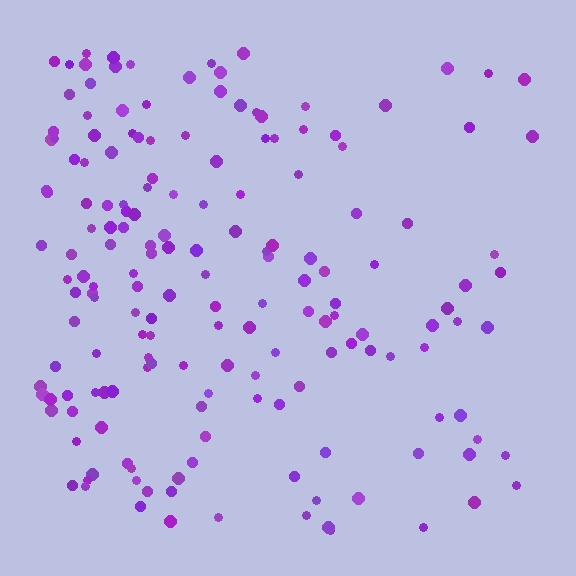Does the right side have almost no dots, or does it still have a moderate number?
Still a moderate number, just noticeably fewer than the left.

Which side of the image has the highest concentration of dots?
The left.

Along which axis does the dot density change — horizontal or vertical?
Horizontal.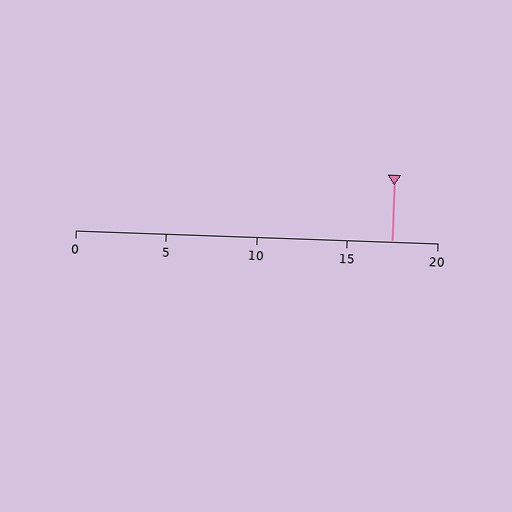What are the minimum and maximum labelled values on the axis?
The axis runs from 0 to 20.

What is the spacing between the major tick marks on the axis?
The major ticks are spaced 5 apart.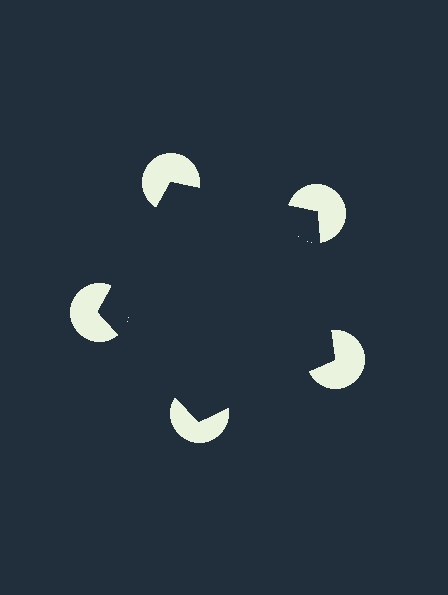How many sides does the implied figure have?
5 sides.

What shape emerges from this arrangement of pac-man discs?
An illusory pentagon — its edges are inferred from the aligned wedge cuts in the pac-man discs, not physically drawn.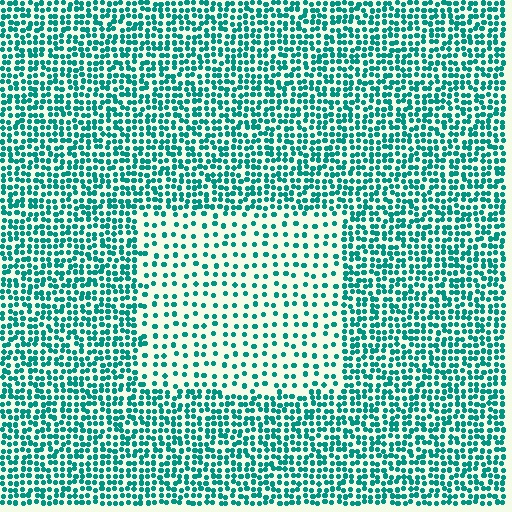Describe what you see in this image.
The image contains small teal elements arranged at two different densities. A rectangle-shaped region is visible where the elements are less densely packed than the surrounding area.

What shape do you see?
I see a rectangle.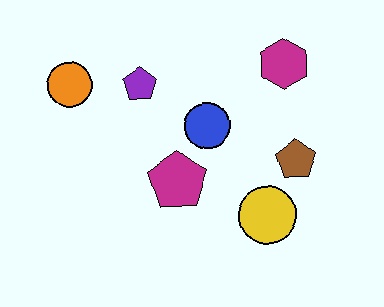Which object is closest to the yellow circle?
The brown pentagon is closest to the yellow circle.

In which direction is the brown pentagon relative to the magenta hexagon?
The brown pentagon is below the magenta hexagon.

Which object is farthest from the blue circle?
The orange circle is farthest from the blue circle.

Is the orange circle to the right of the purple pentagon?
No